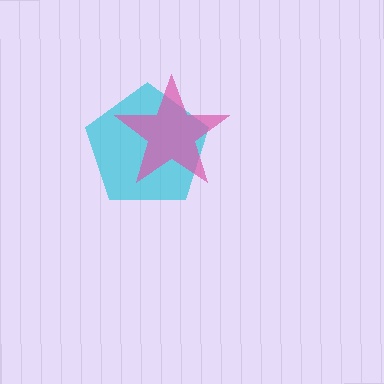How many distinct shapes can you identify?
There are 2 distinct shapes: a cyan pentagon, a pink star.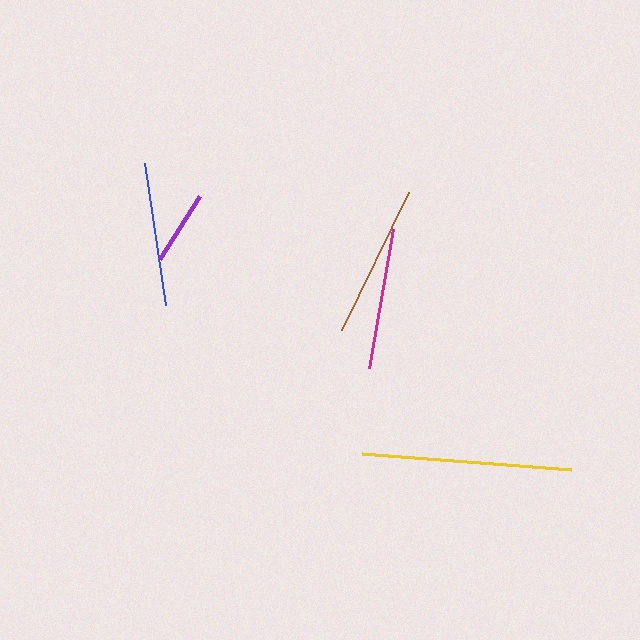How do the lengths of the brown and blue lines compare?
The brown and blue lines are approximately the same length.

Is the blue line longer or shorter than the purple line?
The blue line is longer than the purple line.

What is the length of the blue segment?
The blue segment is approximately 143 pixels long.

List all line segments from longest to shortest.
From longest to shortest: yellow, brown, blue, magenta, purple.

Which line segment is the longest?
The yellow line is the longest at approximately 210 pixels.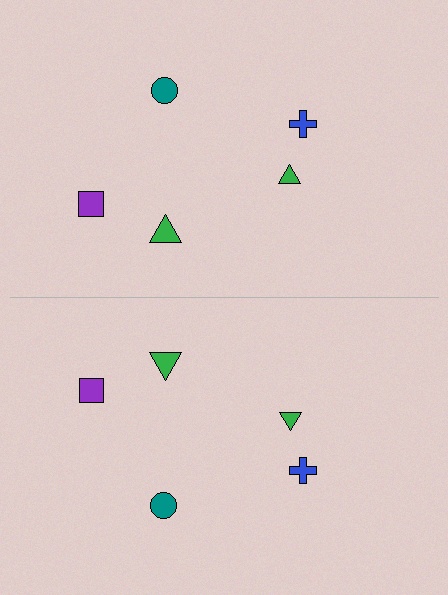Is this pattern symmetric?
Yes, this pattern has bilateral (reflection) symmetry.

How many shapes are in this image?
There are 10 shapes in this image.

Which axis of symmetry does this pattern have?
The pattern has a horizontal axis of symmetry running through the center of the image.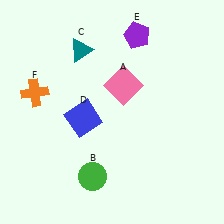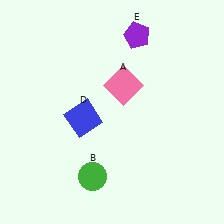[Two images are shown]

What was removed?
The orange cross (F), the teal triangle (C) were removed in Image 2.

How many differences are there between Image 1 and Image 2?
There are 2 differences between the two images.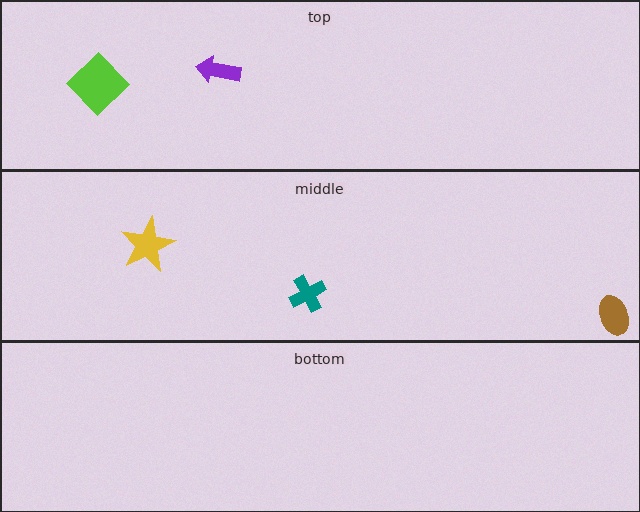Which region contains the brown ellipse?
The middle region.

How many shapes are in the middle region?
3.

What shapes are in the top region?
The lime diamond, the purple arrow.